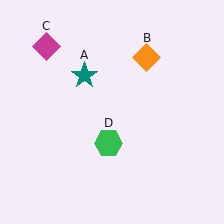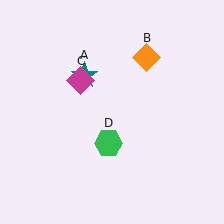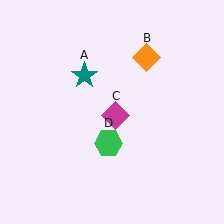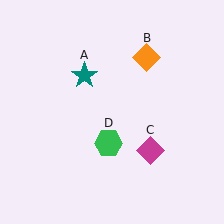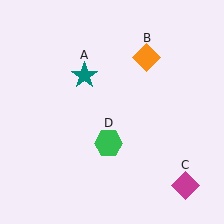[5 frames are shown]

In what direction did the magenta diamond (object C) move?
The magenta diamond (object C) moved down and to the right.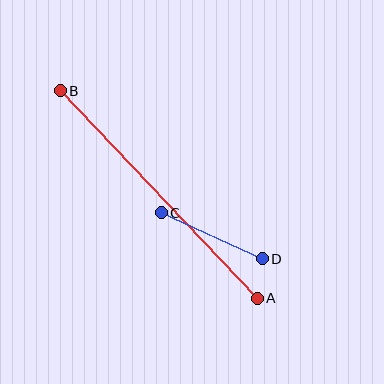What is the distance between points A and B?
The distance is approximately 286 pixels.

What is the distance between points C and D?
The distance is approximately 111 pixels.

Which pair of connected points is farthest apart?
Points A and B are farthest apart.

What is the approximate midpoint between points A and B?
The midpoint is at approximately (159, 195) pixels.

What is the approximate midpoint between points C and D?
The midpoint is at approximately (212, 236) pixels.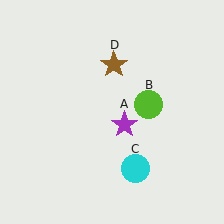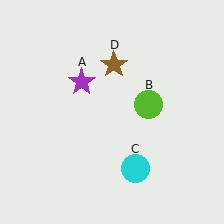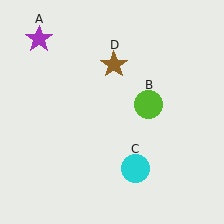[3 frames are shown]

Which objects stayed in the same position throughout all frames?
Lime circle (object B) and cyan circle (object C) and brown star (object D) remained stationary.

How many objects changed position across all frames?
1 object changed position: purple star (object A).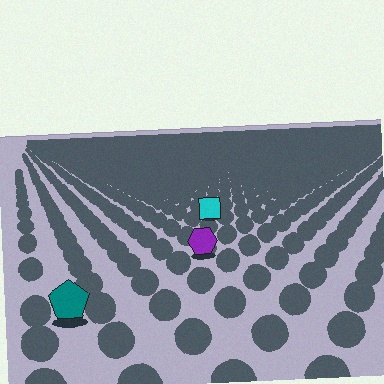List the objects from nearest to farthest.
From nearest to farthest: the teal pentagon, the purple hexagon, the cyan square.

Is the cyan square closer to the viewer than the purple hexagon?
No. The purple hexagon is closer — you can tell from the texture gradient: the ground texture is coarser near it.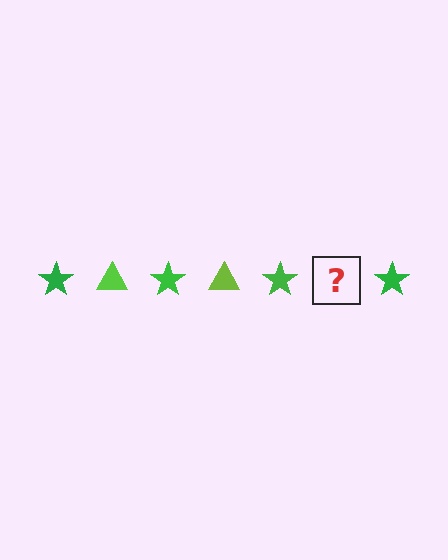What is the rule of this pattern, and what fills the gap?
The rule is that the pattern alternates between green star and lime triangle. The gap should be filled with a lime triangle.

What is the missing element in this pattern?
The missing element is a lime triangle.